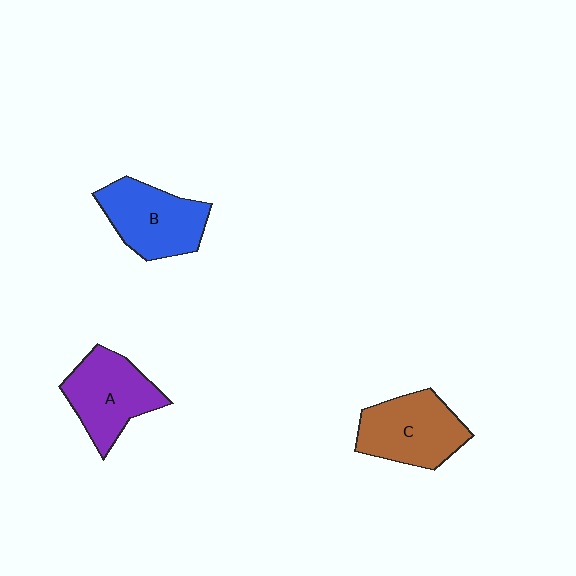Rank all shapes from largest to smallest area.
From largest to smallest: C (brown), B (blue), A (purple).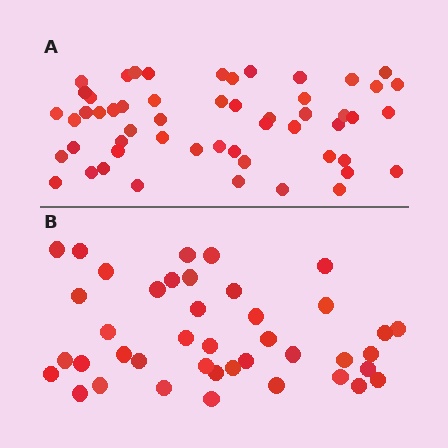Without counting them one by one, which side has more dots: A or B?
Region A (the top region) has more dots.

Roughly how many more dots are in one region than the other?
Region A has approximately 15 more dots than region B.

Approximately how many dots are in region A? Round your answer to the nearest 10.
About 50 dots. (The exact count is 54, which rounds to 50.)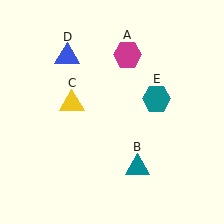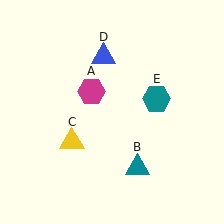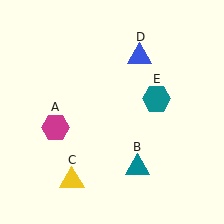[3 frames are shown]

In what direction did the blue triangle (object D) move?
The blue triangle (object D) moved right.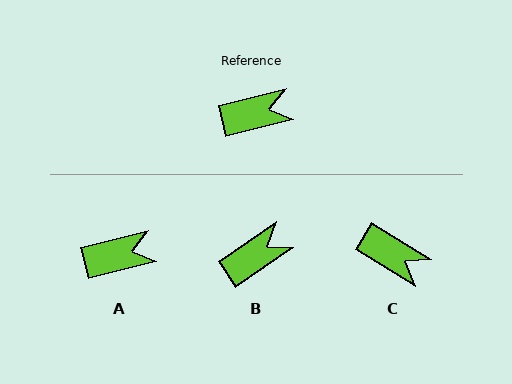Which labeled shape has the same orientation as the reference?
A.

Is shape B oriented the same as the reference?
No, it is off by about 20 degrees.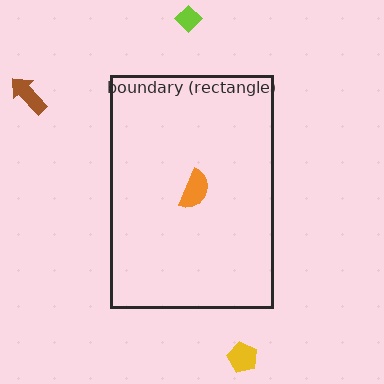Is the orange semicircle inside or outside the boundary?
Inside.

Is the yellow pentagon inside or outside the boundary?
Outside.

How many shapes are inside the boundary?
1 inside, 3 outside.